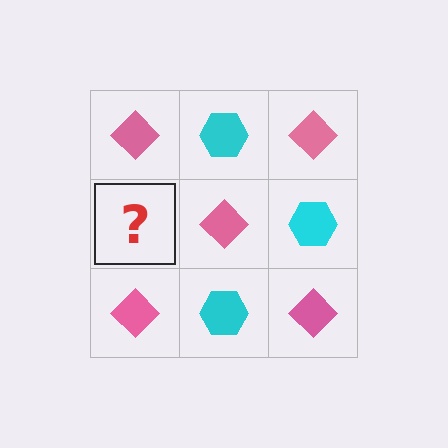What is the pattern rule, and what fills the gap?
The rule is that it alternates pink diamond and cyan hexagon in a checkerboard pattern. The gap should be filled with a cyan hexagon.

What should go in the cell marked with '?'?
The missing cell should contain a cyan hexagon.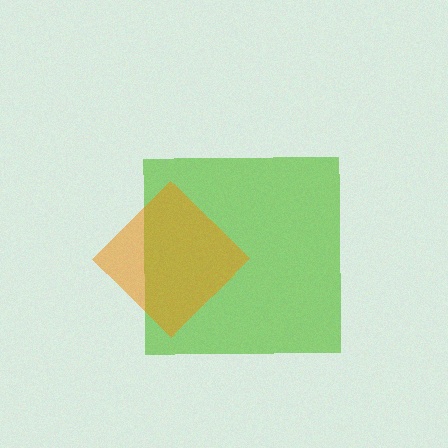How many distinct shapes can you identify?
There are 2 distinct shapes: a lime square, an orange diamond.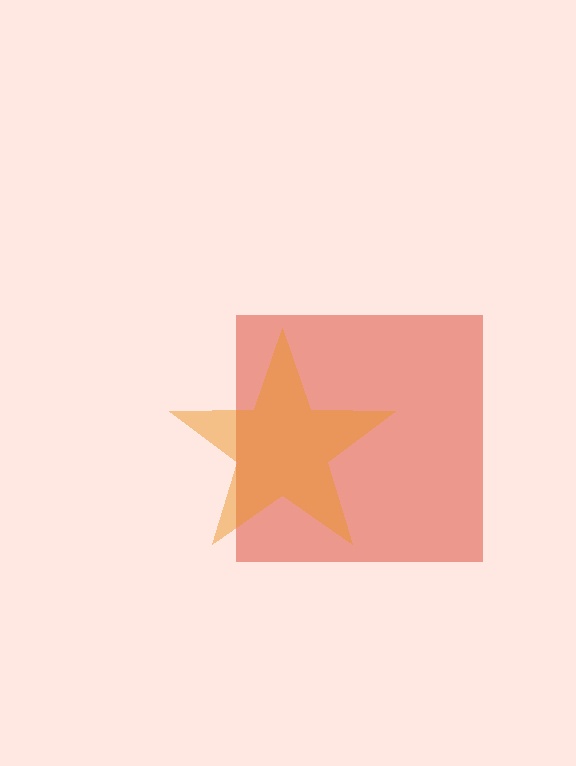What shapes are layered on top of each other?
The layered shapes are: a red square, an orange star.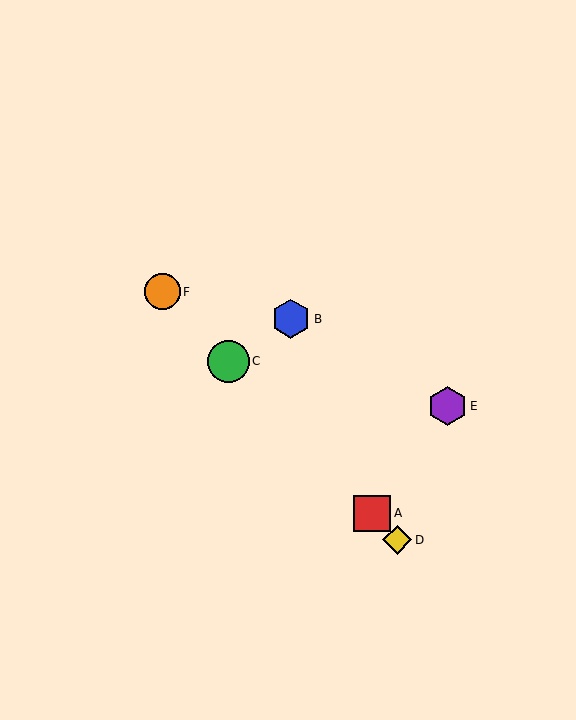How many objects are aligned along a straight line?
4 objects (A, C, D, F) are aligned along a straight line.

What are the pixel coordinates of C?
Object C is at (228, 361).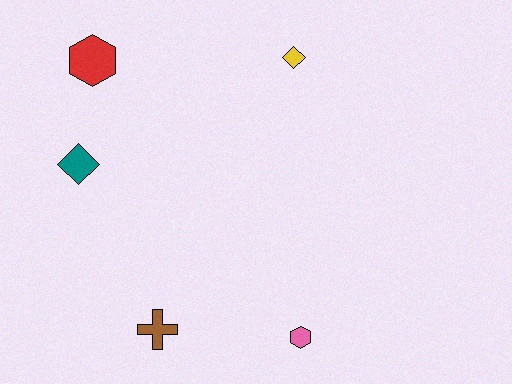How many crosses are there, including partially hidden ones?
There is 1 cross.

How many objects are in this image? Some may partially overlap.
There are 5 objects.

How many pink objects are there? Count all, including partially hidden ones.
There is 1 pink object.